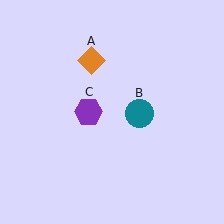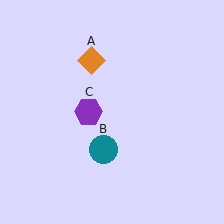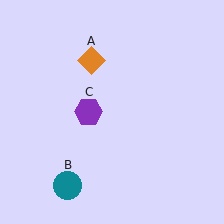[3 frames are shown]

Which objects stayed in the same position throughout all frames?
Orange diamond (object A) and purple hexagon (object C) remained stationary.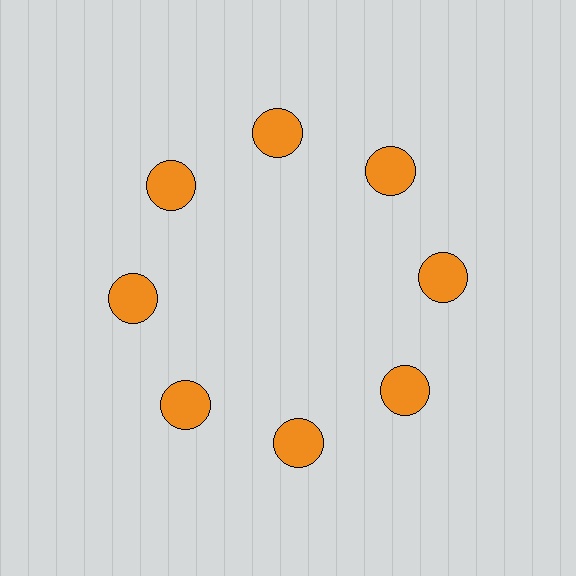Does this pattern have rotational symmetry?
Yes, this pattern has 8-fold rotational symmetry. It looks the same after rotating 45 degrees around the center.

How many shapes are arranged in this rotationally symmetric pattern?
There are 8 shapes, arranged in 8 groups of 1.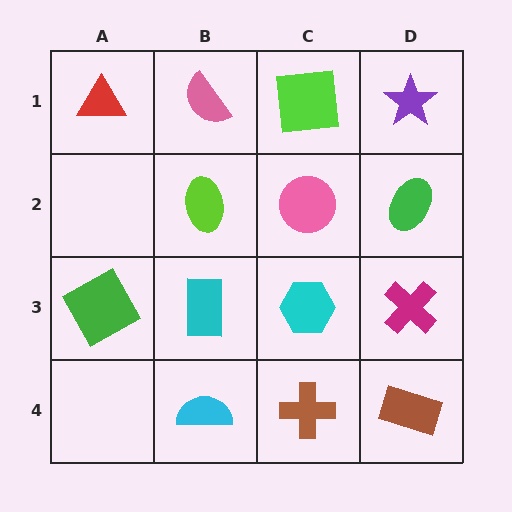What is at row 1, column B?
A pink semicircle.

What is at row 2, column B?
A lime ellipse.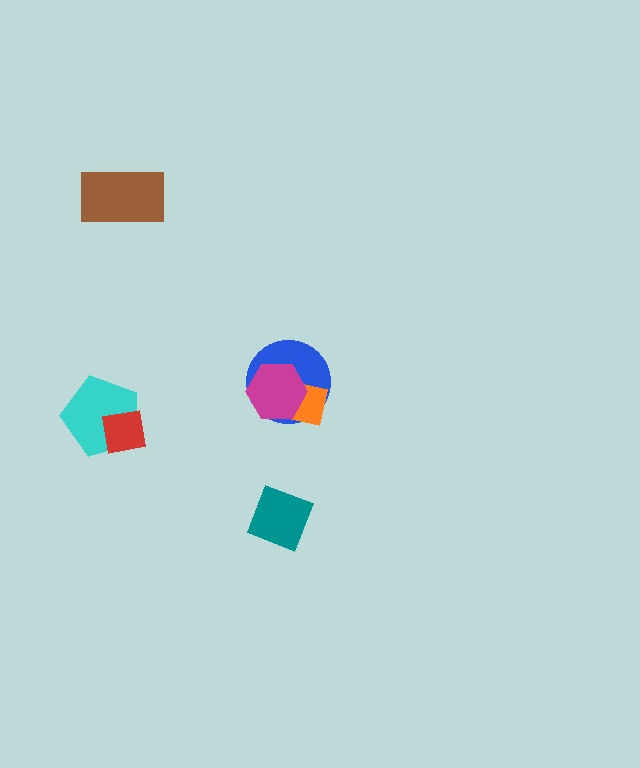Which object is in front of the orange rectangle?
The magenta hexagon is in front of the orange rectangle.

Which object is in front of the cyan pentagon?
The red square is in front of the cyan pentagon.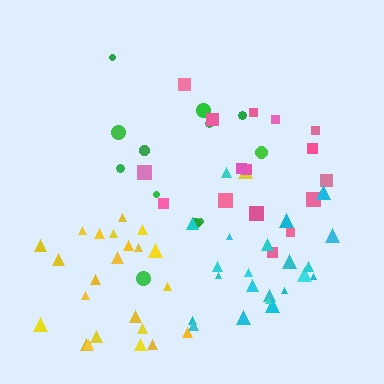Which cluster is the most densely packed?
Cyan.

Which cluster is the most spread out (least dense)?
Green.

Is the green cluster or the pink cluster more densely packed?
Pink.